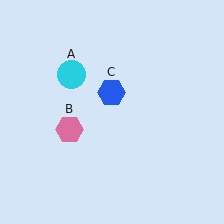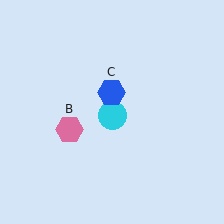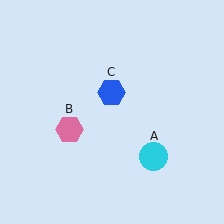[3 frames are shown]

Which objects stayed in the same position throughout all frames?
Pink hexagon (object B) and blue hexagon (object C) remained stationary.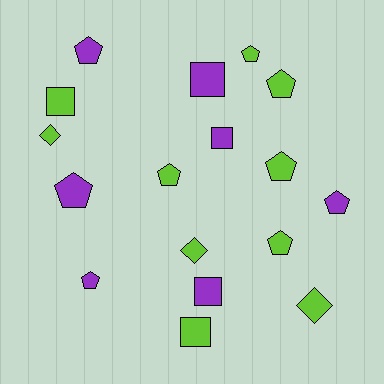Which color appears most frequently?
Lime, with 10 objects.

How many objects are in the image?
There are 17 objects.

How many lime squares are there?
There are 2 lime squares.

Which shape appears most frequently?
Pentagon, with 9 objects.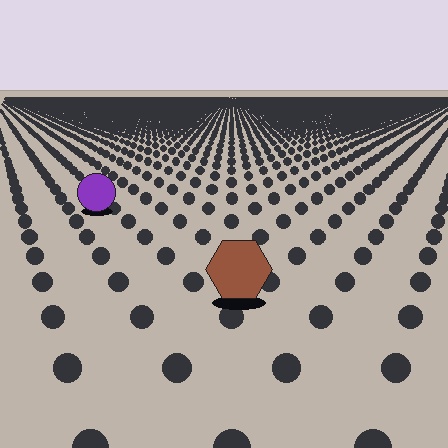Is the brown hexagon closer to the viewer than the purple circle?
Yes. The brown hexagon is closer — you can tell from the texture gradient: the ground texture is coarser near it.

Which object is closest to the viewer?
The brown hexagon is closest. The texture marks near it are larger and more spread out.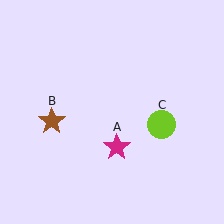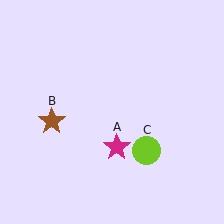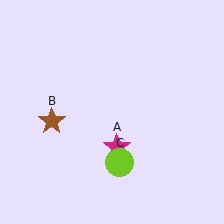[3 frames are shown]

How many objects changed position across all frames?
1 object changed position: lime circle (object C).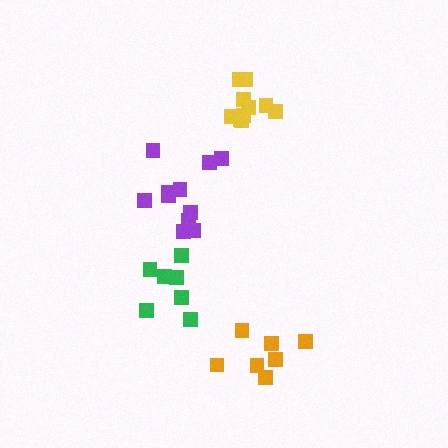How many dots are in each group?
Group 1: 7 dots, Group 2: 7 dots, Group 3: 10 dots, Group 4: 11 dots (35 total).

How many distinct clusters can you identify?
There are 4 distinct clusters.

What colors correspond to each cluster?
The clusters are colored: orange, green, yellow, purple.